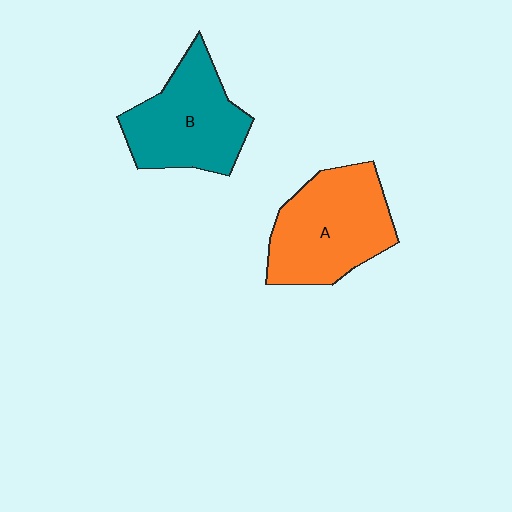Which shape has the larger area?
Shape A (orange).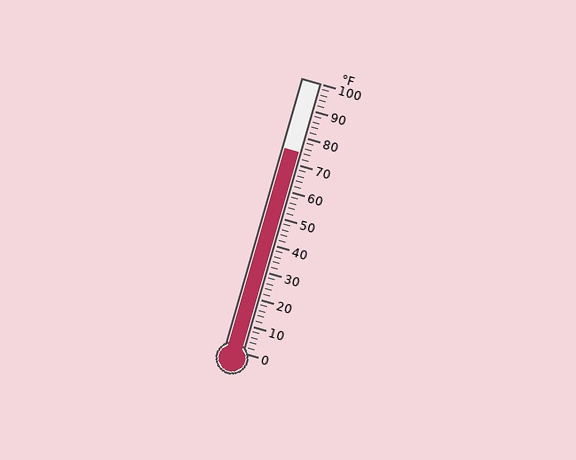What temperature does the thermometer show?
The thermometer shows approximately 74°F.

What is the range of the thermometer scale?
The thermometer scale ranges from 0°F to 100°F.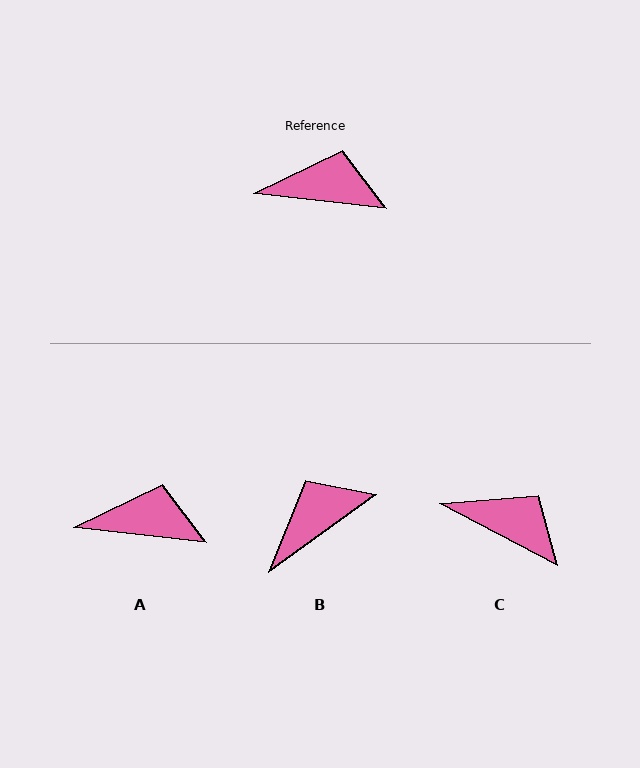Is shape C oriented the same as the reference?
No, it is off by about 22 degrees.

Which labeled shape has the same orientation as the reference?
A.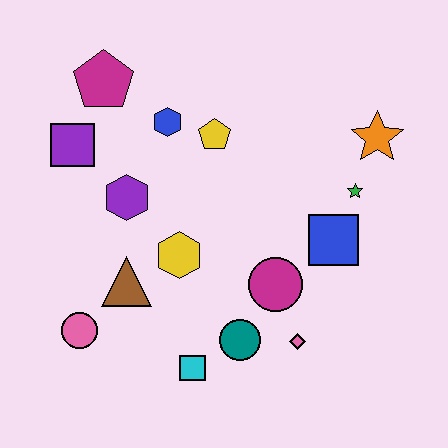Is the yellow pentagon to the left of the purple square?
No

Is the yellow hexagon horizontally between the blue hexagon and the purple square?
No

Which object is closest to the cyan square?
The teal circle is closest to the cyan square.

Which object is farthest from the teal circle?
The magenta pentagon is farthest from the teal circle.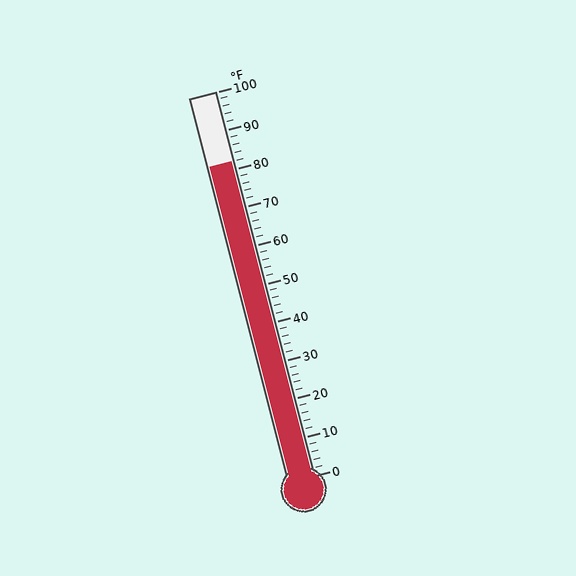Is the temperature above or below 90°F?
The temperature is below 90°F.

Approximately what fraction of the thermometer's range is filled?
The thermometer is filled to approximately 80% of its range.